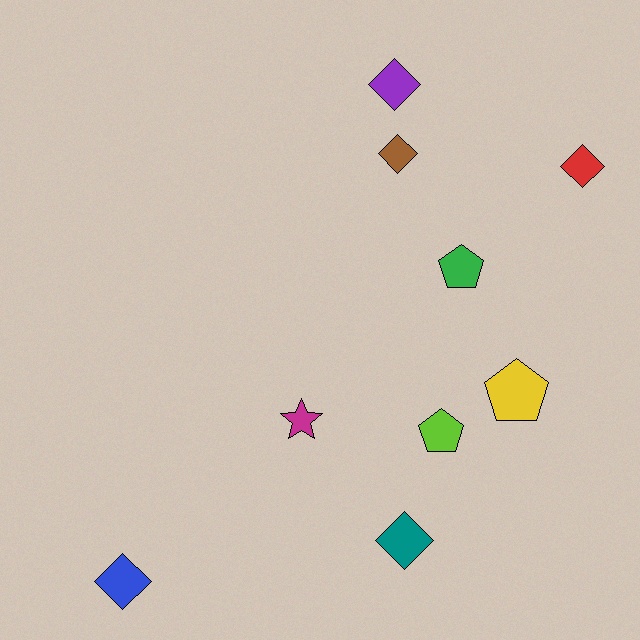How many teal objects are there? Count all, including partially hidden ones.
There is 1 teal object.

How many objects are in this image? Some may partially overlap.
There are 9 objects.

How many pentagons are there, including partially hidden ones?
There are 3 pentagons.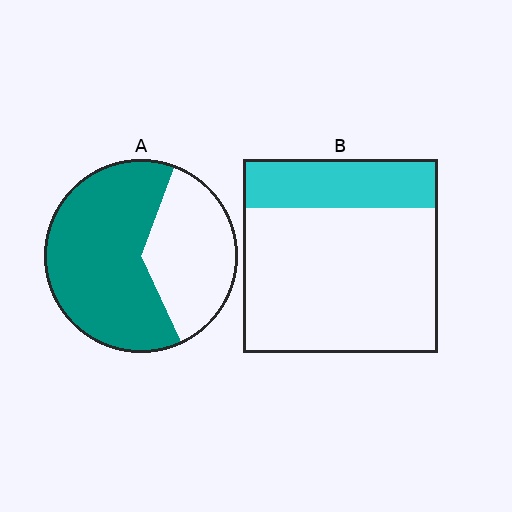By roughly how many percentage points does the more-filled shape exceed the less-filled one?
By roughly 35 percentage points (A over B).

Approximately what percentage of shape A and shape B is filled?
A is approximately 65% and B is approximately 25%.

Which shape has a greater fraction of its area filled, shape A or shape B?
Shape A.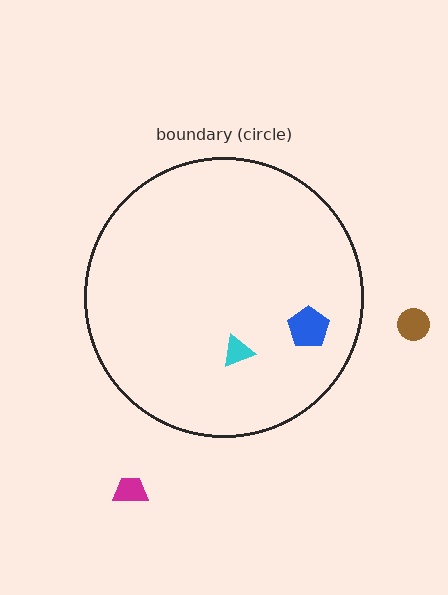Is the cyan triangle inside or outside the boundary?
Inside.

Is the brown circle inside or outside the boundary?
Outside.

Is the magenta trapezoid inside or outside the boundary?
Outside.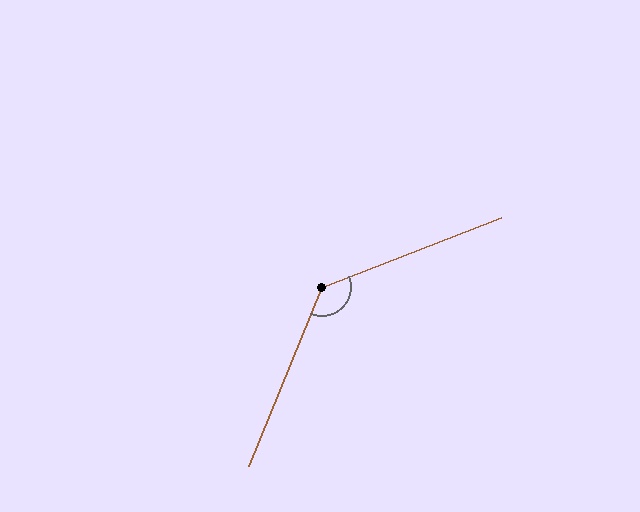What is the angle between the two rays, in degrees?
Approximately 133 degrees.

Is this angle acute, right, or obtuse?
It is obtuse.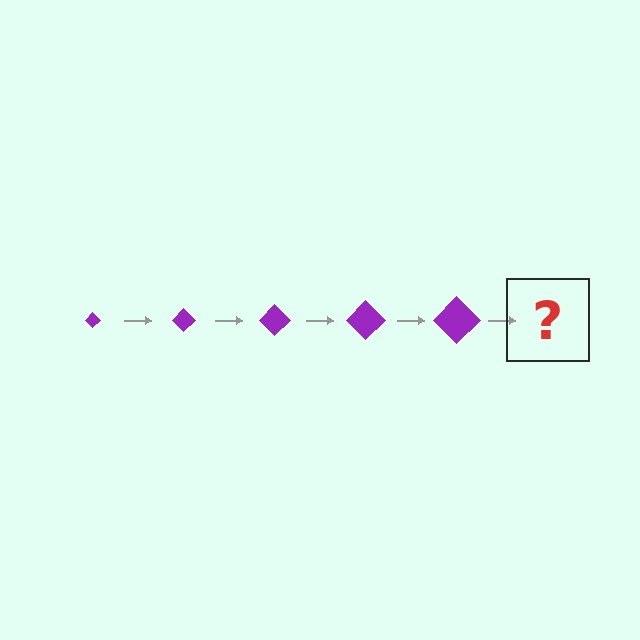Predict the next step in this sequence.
The next step is a purple diamond, larger than the previous one.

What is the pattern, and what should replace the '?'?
The pattern is that the diamond gets progressively larger each step. The '?' should be a purple diamond, larger than the previous one.